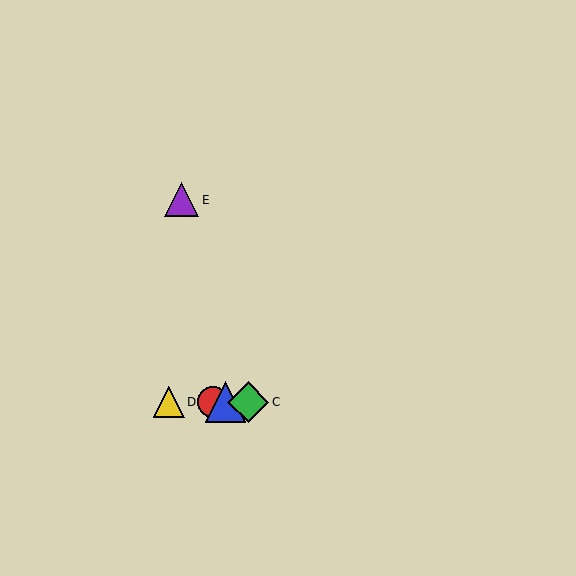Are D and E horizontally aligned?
No, D is at y≈402 and E is at y≈200.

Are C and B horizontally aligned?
Yes, both are at y≈402.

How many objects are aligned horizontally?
4 objects (A, B, C, D) are aligned horizontally.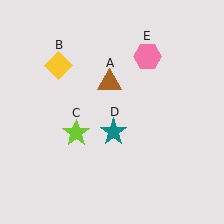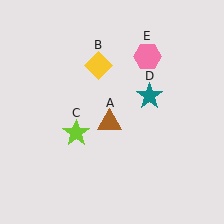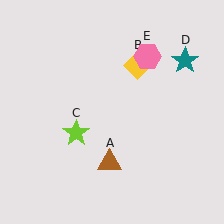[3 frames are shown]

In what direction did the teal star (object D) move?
The teal star (object D) moved up and to the right.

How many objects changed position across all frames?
3 objects changed position: brown triangle (object A), yellow diamond (object B), teal star (object D).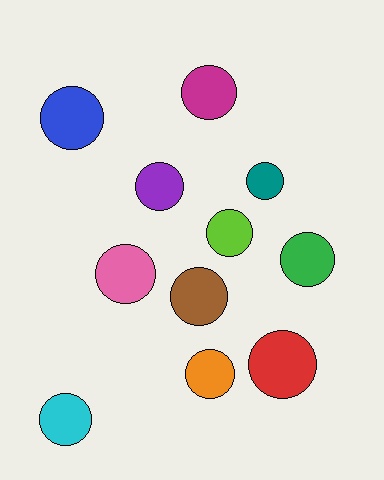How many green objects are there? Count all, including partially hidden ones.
There is 1 green object.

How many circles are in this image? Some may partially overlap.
There are 11 circles.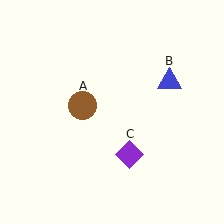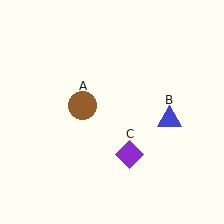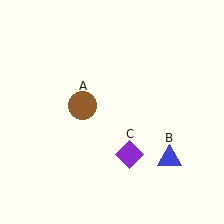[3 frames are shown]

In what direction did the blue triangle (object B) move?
The blue triangle (object B) moved down.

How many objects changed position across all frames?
1 object changed position: blue triangle (object B).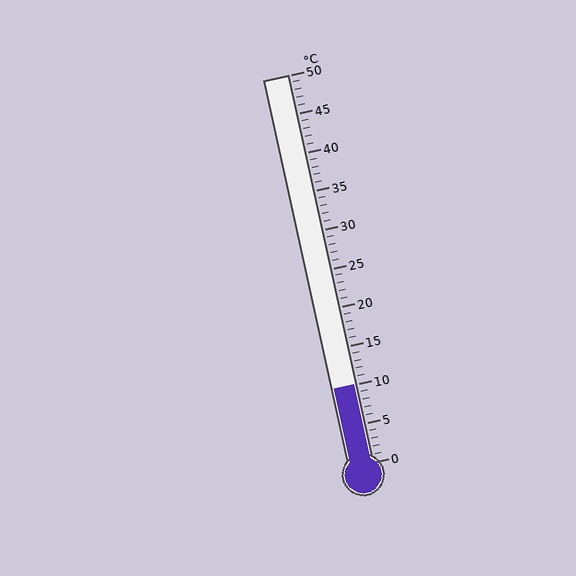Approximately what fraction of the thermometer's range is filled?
The thermometer is filled to approximately 20% of its range.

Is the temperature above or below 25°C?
The temperature is below 25°C.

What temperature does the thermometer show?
The thermometer shows approximately 10°C.